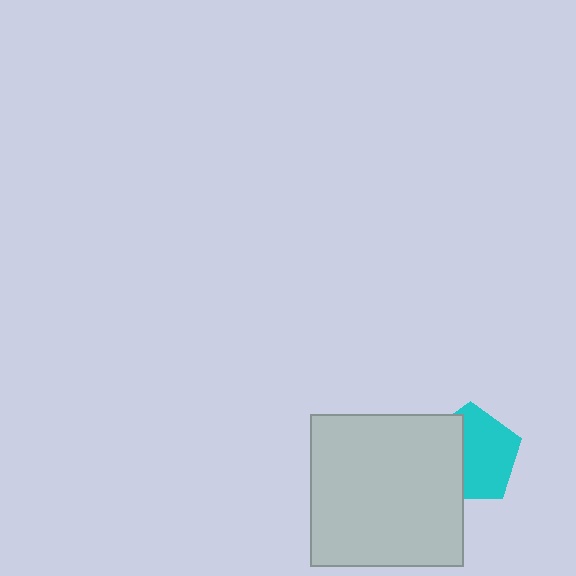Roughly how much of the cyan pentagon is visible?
About half of it is visible (roughly 60%).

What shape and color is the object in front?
The object in front is a light gray square.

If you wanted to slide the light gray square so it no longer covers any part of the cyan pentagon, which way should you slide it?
Slide it left — that is the most direct way to separate the two shapes.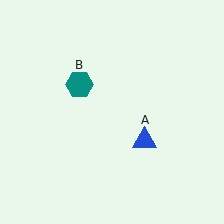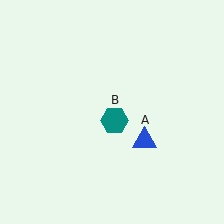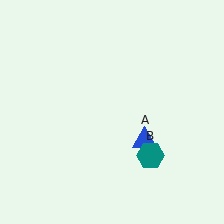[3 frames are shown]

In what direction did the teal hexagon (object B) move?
The teal hexagon (object B) moved down and to the right.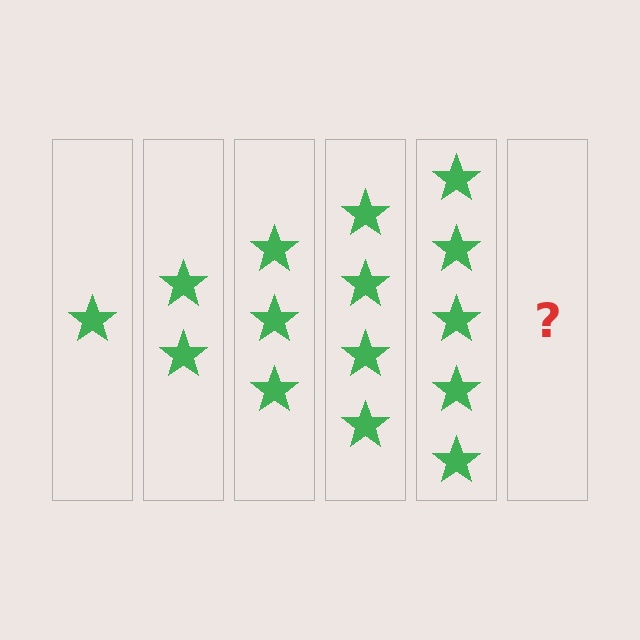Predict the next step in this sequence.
The next step is 6 stars.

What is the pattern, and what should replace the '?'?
The pattern is that each step adds one more star. The '?' should be 6 stars.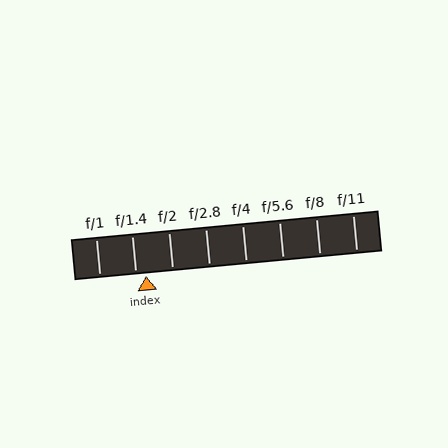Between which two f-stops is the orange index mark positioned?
The index mark is between f/1.4 and f/2.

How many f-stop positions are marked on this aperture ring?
There are 8 f-stop positions marked.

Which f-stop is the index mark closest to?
The index mark is closest to f/1.4.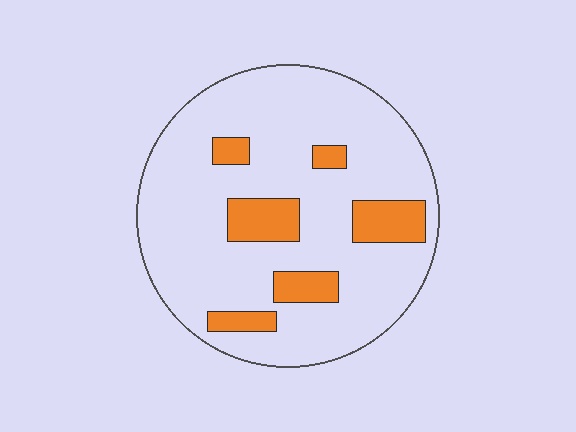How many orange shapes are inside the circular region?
6.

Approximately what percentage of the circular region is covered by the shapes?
Approximately 15%.